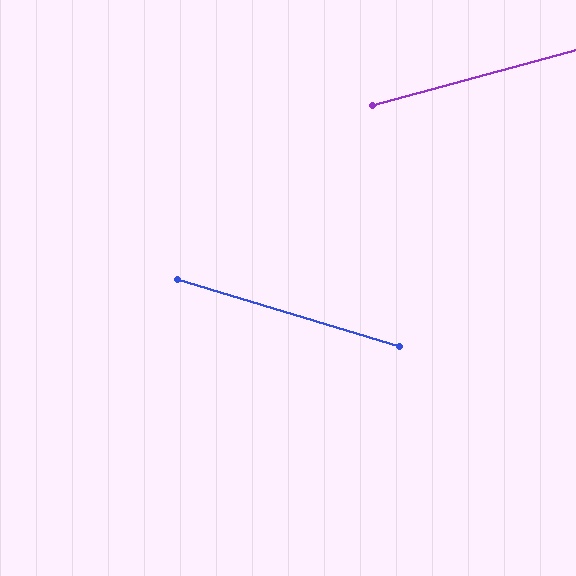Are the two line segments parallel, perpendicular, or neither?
Neither parallel nor perpendicular — they differ by about 32°.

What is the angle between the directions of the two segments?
Approximately 32 degrees.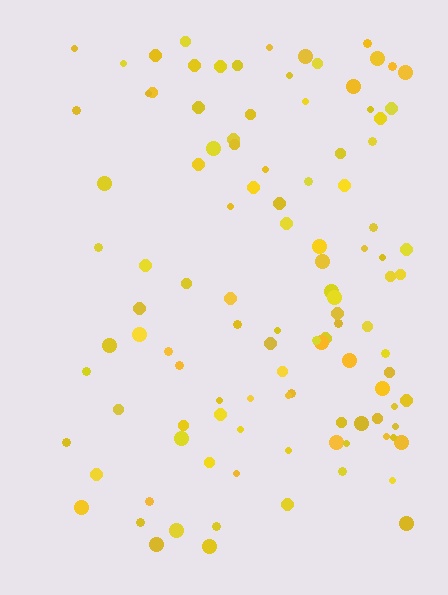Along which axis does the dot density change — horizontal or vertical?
Horizontal.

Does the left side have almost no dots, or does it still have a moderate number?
Still a moderate number, just noticeably fewer than the right.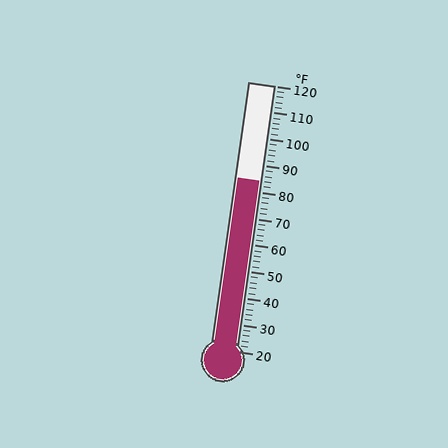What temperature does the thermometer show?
The thermometer shows approximately 84°F.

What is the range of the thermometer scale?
The thermometer scale ranges from 20°F to 120°F.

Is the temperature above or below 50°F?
The temperature is above 50°F.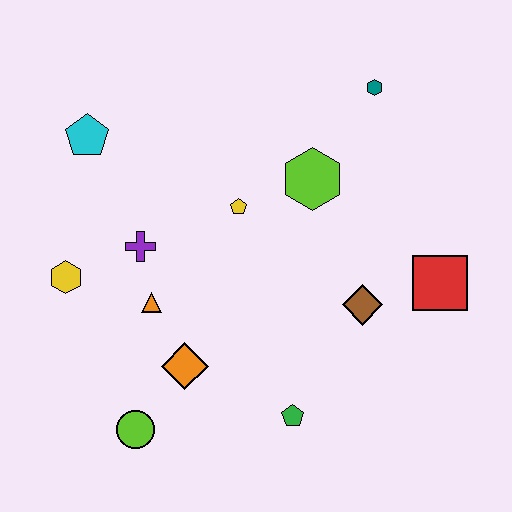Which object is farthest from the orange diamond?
The teal hexagon is farthest from the orange diamond.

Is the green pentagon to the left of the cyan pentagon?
No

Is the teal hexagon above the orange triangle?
Yes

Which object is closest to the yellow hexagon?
The purple cross is closest to the yellow hexagon.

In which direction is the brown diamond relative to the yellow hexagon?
The brown diamond is to the right of the yellow hexagon.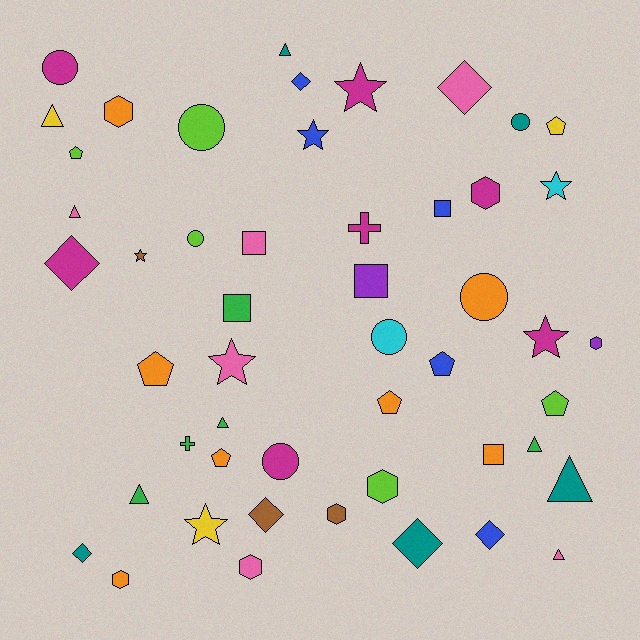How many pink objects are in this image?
There are 6 pink objects.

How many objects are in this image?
There are 50 objects.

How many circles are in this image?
There are 7 circles.